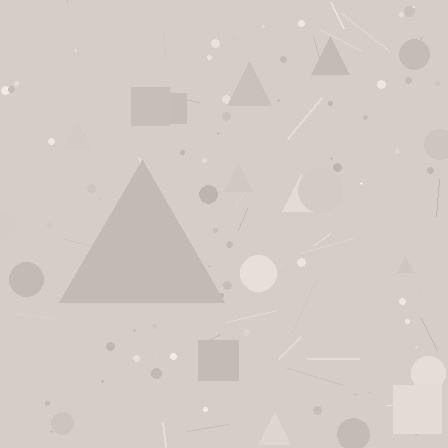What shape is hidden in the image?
A triangle is hidden in the image.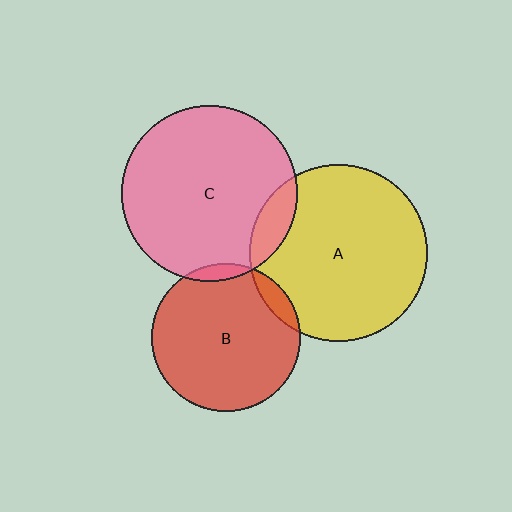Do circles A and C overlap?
Yes.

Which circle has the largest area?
Circle A (yellow).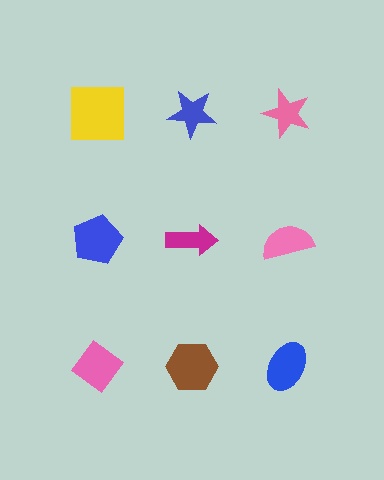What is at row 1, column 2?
A blue star.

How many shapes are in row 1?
3 shapes.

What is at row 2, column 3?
A pink semicircle.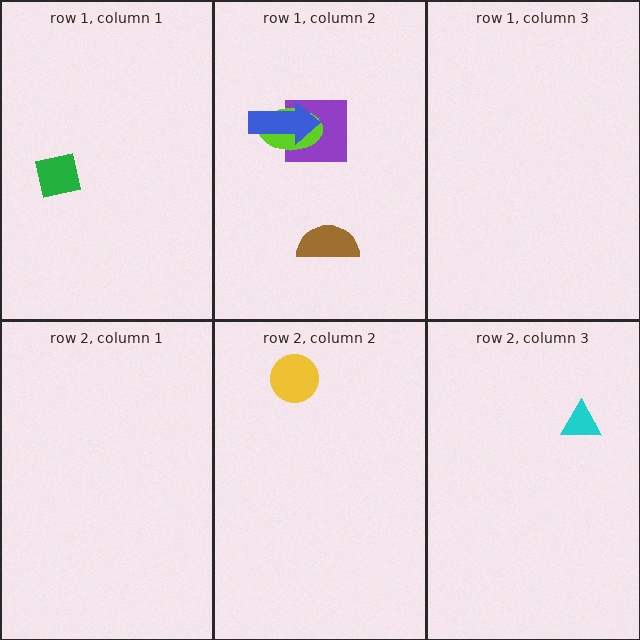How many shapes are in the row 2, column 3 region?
1.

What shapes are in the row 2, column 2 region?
The yellow circle.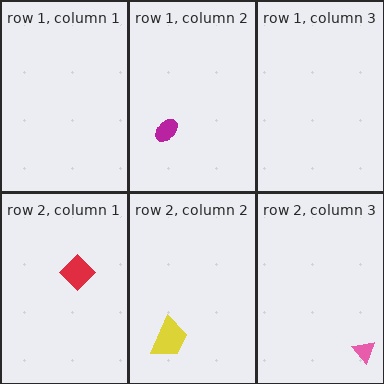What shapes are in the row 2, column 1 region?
The red diamond.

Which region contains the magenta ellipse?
The row 1, column 2 region.